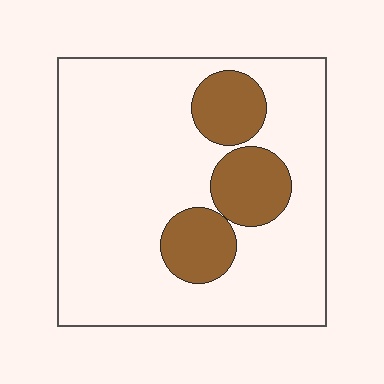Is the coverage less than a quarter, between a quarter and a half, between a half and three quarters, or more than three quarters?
Less than a quarter.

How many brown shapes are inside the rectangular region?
3.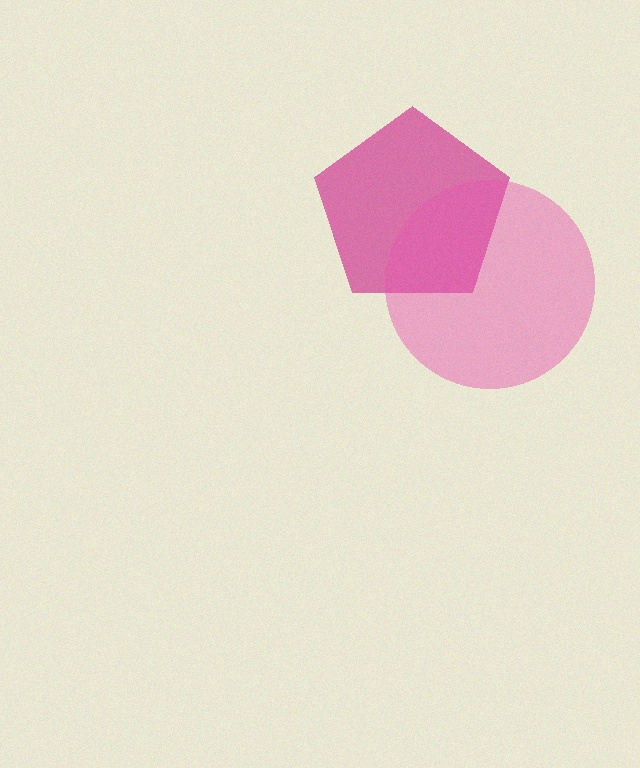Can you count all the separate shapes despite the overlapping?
Yes, there are 2 separate shapes.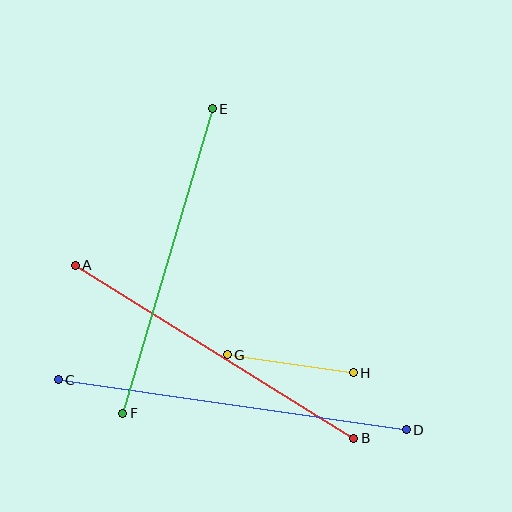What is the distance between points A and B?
The distance is approximately 328 pixels.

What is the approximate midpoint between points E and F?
The midpoint is at approximately (168, 261) pixels.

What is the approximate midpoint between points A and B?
The midpoint is at approximately (215, 352) pixels.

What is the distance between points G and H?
The distance is approximately 127 pixels.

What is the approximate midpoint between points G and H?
The midpoint is at approximately (290, 364) pixels.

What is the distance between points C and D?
The distance is approximately 352 pixels.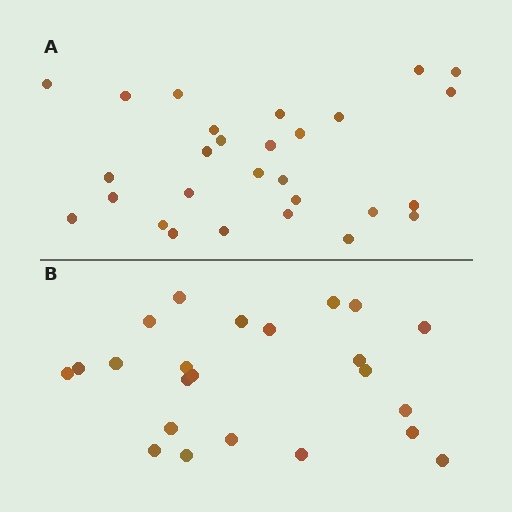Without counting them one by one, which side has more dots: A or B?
Region A (the top region) has more dots.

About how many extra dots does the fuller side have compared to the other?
Region A has about 5 more dots than region B.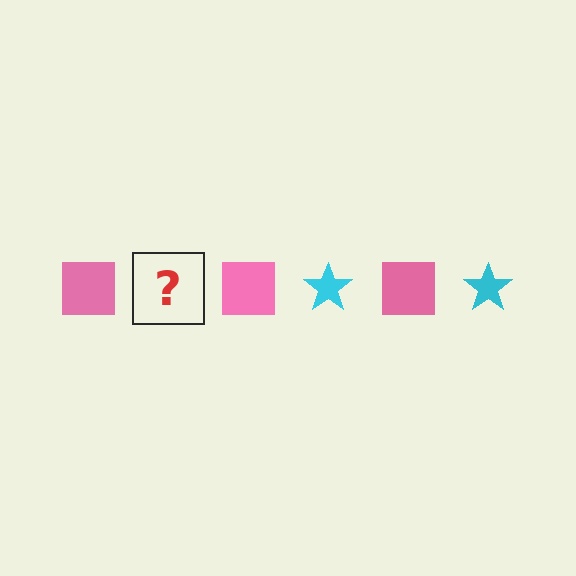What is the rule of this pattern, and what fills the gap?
The rule is that the pattern alternates between pink square and cyan star. The gap should be filled with a cyan star.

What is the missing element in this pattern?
The missing element is a cyan star.